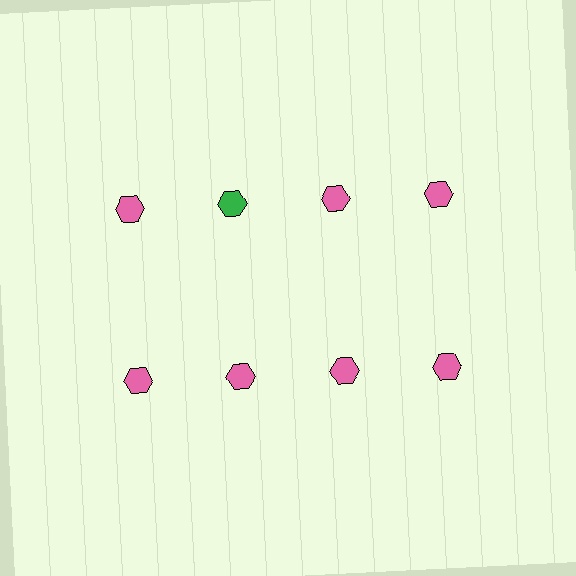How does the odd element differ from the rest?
It has a different color: green instead of pink.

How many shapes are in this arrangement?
There are 8 shapes arranged in a grid pattern.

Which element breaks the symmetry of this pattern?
The green hexagon in the top row, second from left column breaks the symmetry. All other shapes are pink hexagons.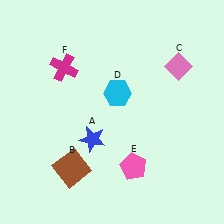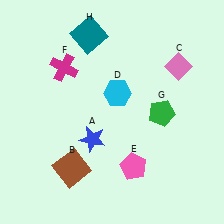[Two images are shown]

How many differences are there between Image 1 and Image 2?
There are 2 differences between the two images.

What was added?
A green pentagon (G), a teal square (H) were added in Image 2.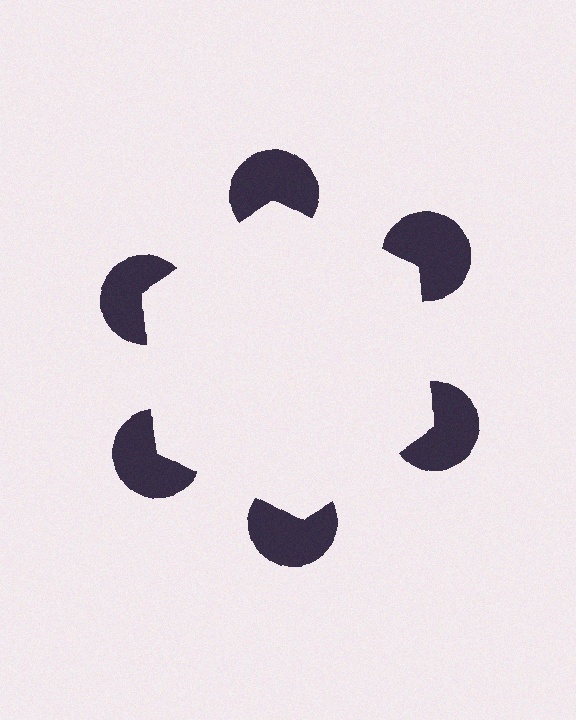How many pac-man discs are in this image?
There are 6 — one at each vertex of the illusory hexagon.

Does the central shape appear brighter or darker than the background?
It typically appears slightly brighter than the background, even though no actual brightness change is drawn.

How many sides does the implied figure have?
6 sides.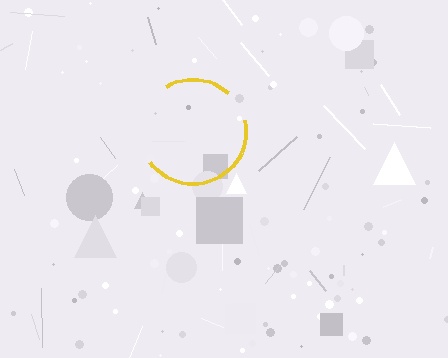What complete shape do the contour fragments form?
The contour fragments form a circle.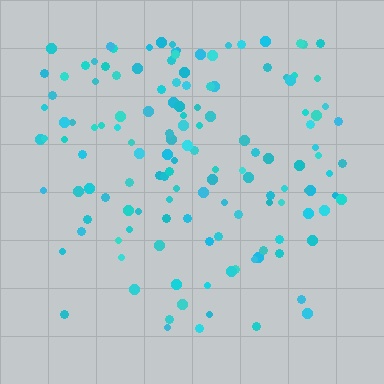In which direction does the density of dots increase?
From bottom to top, with the top side densest.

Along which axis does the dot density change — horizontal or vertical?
Vertical.